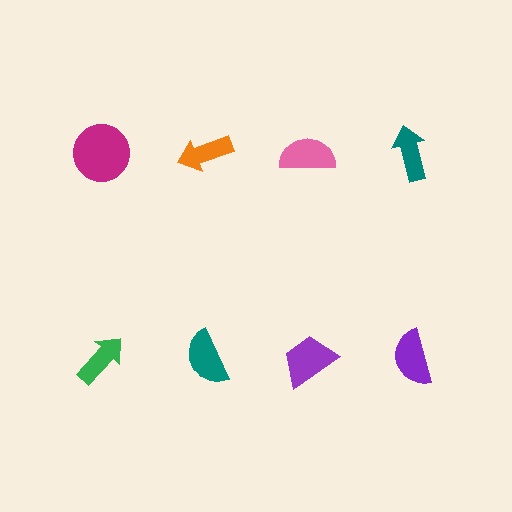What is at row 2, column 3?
A purple trapezoid.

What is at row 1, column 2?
An orange arrow.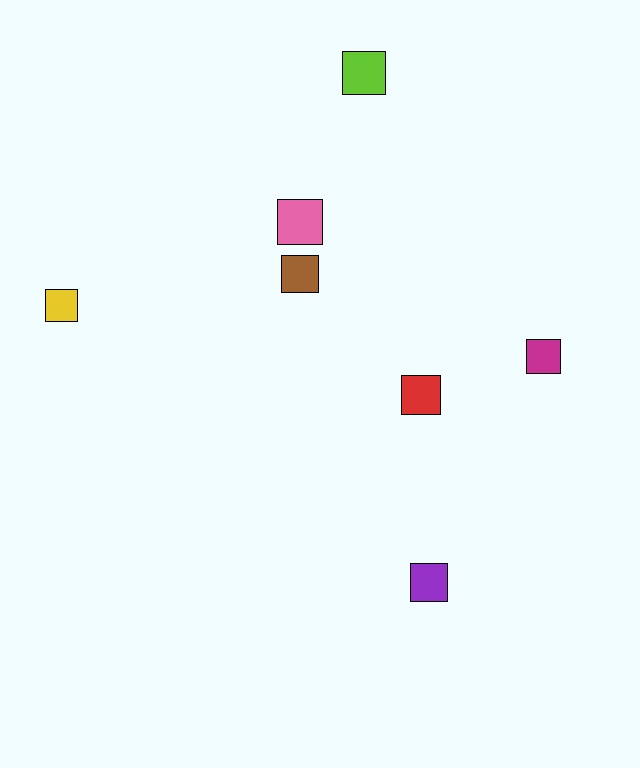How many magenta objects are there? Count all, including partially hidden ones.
There is 1 magenta object.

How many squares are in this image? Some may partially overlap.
There are 7 squares.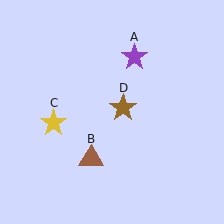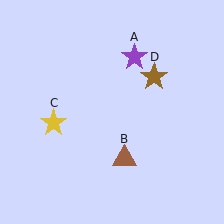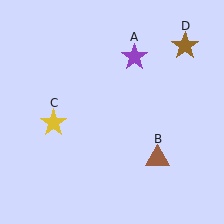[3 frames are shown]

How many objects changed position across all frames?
2 objects changed position: brown triangle (object B), brown star (object D).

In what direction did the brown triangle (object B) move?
The brown triangle (object B) moved right.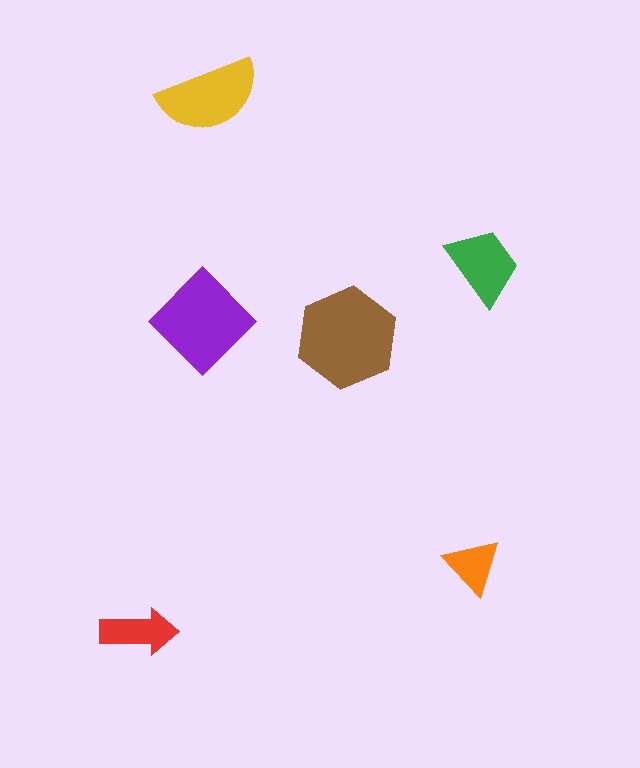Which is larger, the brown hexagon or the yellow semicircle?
The brown hexagon.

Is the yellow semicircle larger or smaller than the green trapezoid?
Larger.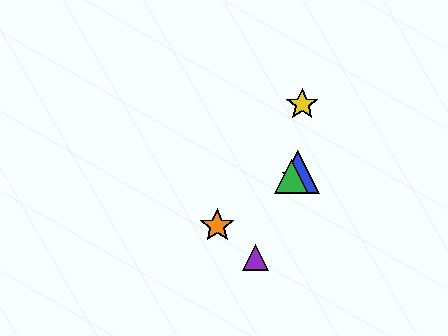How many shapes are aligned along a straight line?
4 shapes (the red star, the blue triangle, the green triangle, the orange star) are aligned along a straight line.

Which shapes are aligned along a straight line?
The red star, the blue triangle, the green triangle, the orange star are aligned along a straight line.